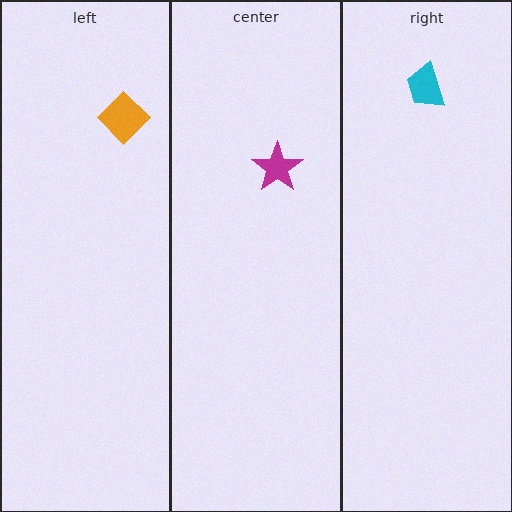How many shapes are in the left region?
1.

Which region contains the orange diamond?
The left region.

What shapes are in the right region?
The cyan trapezoid.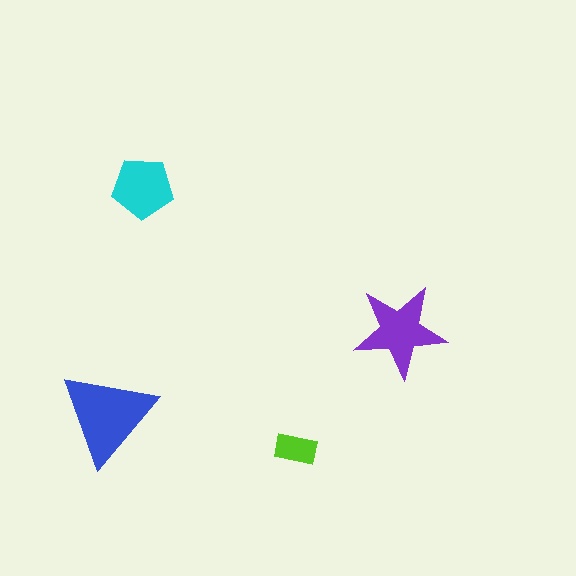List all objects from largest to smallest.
The blue triangle, the purple star, the cyan pentagon, the lime rectangle.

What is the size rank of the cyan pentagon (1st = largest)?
3rd.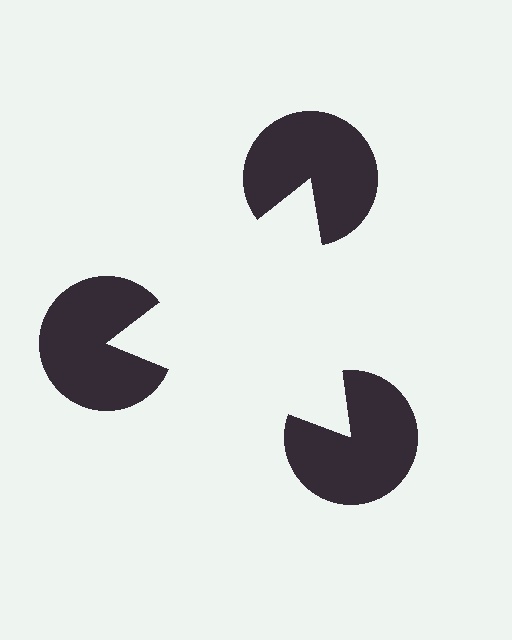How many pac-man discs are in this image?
There are 3 — one at each vertex of the illusory triangle.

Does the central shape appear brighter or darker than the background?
It typically appears slightly brighter than the background, even though no actual brightness change is drawn.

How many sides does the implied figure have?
3 sides.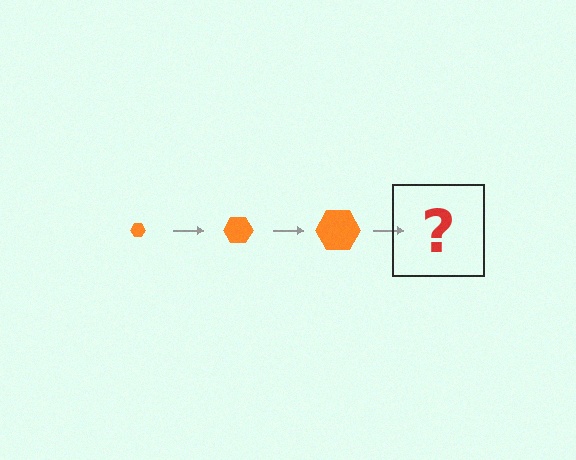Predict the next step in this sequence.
The next step is an orange hexagon, larger than the previous one.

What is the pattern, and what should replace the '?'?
The pattern is that the hexagon gets progressively larger each step. The '?' should be an orange hexagon, larger than the previous one.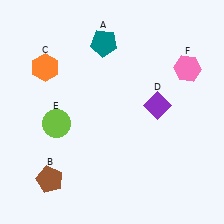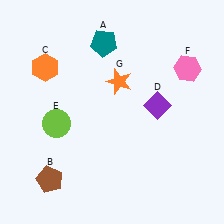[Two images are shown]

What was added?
An orange star (G) was added in Image 2.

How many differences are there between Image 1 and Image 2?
There is 1 difference between the two images.